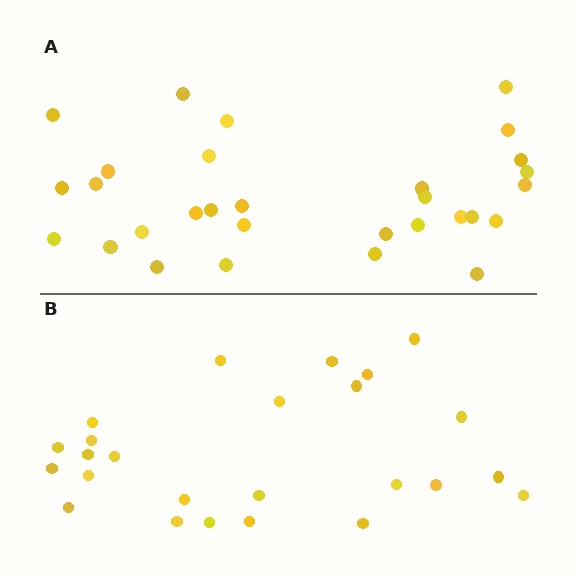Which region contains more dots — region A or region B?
Region A (the top region) has more dots.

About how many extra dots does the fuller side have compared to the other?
Region A has about 5 more dots than region B.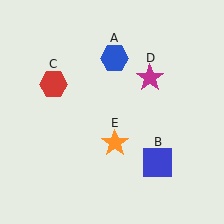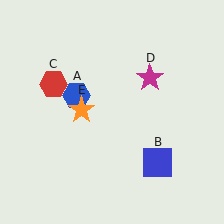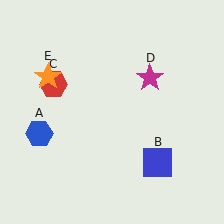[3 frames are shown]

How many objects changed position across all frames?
2 objects changed position: blue hexagon (object A), orange star (object E).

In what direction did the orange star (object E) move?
The orange star (object E) moved up and to the left.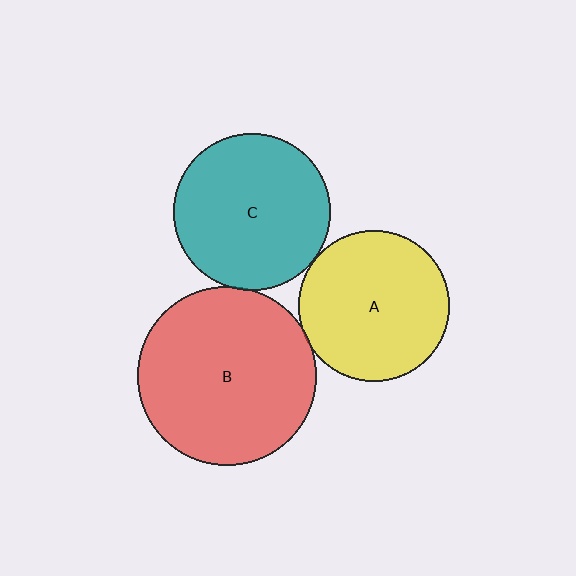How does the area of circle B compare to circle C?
Approximately 1.3 times.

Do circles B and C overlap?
Yes.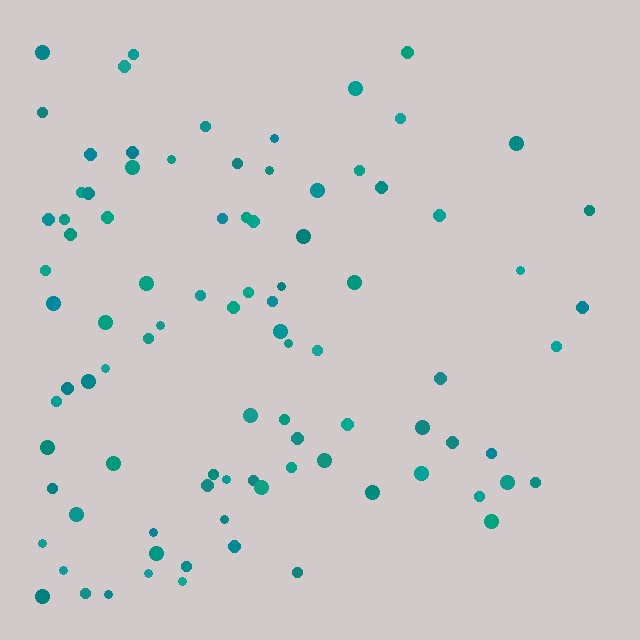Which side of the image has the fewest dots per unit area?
The right.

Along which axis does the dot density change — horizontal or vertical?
Horizontal.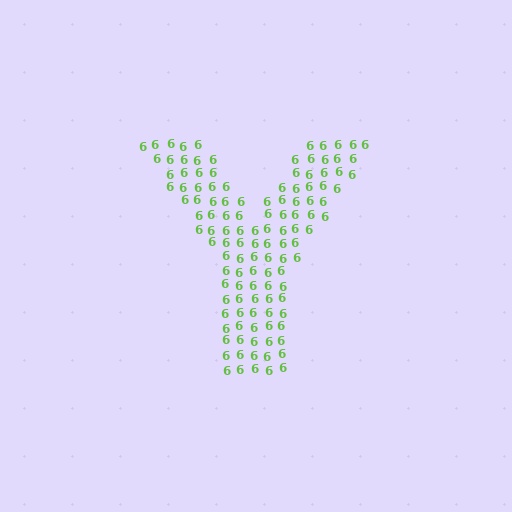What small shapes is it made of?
It is made of small digit 6's.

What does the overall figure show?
The overall figure shows the letter Y.